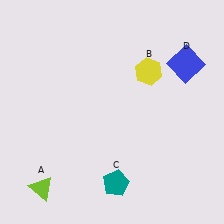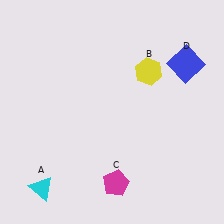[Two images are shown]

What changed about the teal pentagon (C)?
In Image 1, C is teal. In Image 2, it changed to magenta.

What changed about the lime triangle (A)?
In Image 1, A is lime. In Image 2, it changed to cyan.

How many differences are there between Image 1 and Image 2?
There are 2 differences between the two images.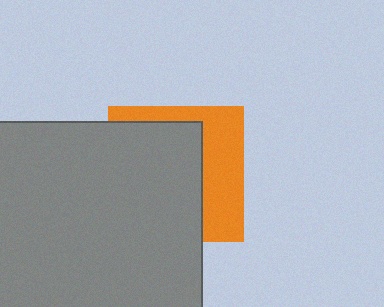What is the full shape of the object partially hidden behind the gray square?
The partially hidden object is an orange square.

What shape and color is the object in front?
The object in front is a gray square.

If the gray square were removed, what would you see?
You would see the complete orange square.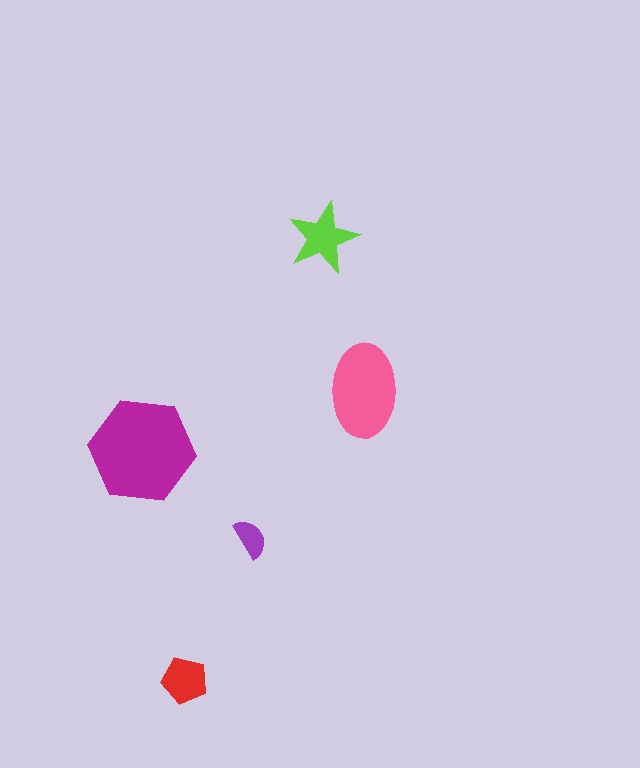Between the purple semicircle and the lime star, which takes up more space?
The lime star.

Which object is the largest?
The magenta hexagon.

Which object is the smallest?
The purple semicircle.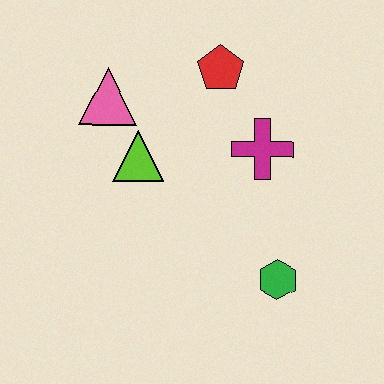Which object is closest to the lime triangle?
The pink triangle is closest to the lime triangle.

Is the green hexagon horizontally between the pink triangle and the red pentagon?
No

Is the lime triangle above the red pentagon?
No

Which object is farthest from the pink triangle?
The green hexagon is farthest from the pink triangle.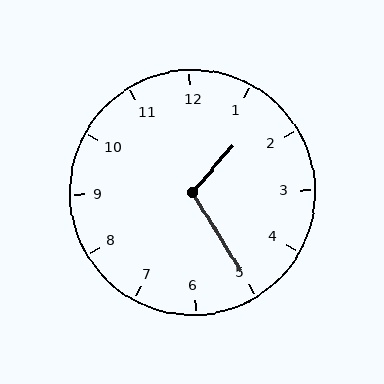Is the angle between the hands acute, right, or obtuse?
It is obtuse.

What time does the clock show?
1:25.